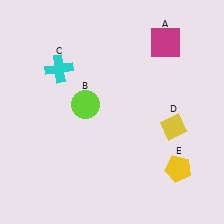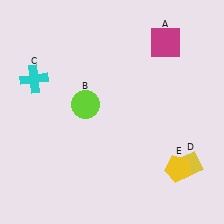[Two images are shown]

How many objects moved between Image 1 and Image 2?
2 objects moved between the two images.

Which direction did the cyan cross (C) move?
The cyan cross (C) moved left.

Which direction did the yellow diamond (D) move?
The yellow diamond (D) moved down.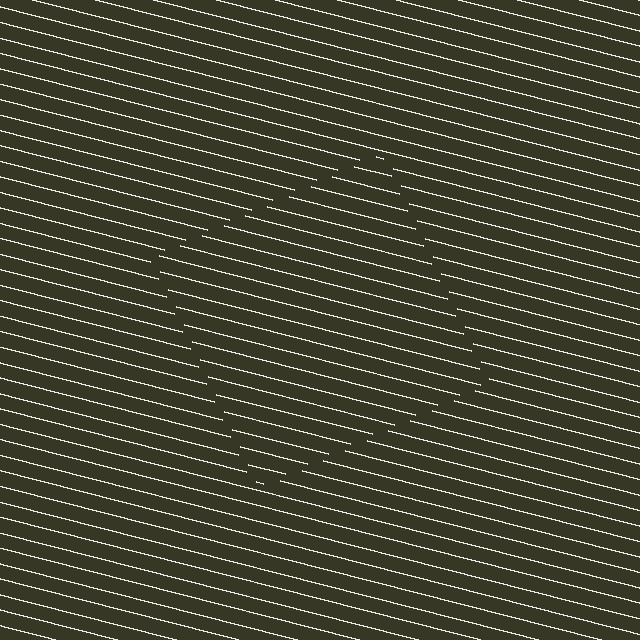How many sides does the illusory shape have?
4 sides — the line-ends trace a square.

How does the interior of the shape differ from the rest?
The interior of the shape contains the same grating, shifted by half a period — the contour is defined by the phase discontinuity where line-ends from the inner and outer gratings abut.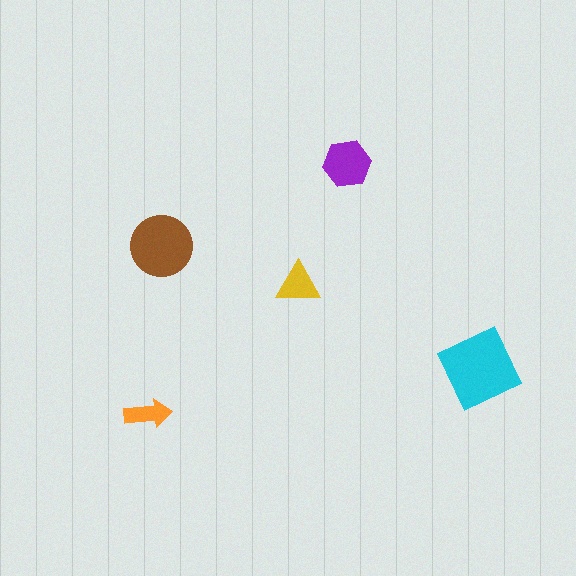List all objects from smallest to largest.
The orange arrow, the yellow triangle, the purple hexagon, the brown circle, the cyan diamond.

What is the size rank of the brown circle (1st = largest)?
2nd.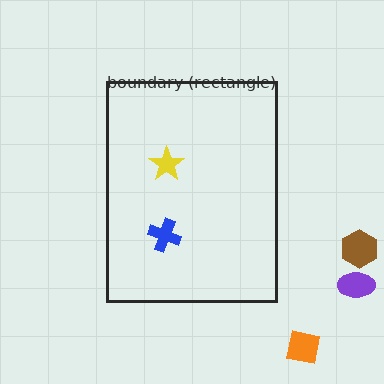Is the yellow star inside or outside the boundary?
Inside.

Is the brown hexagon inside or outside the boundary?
Outside.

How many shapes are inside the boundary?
2 inside, 3 outside.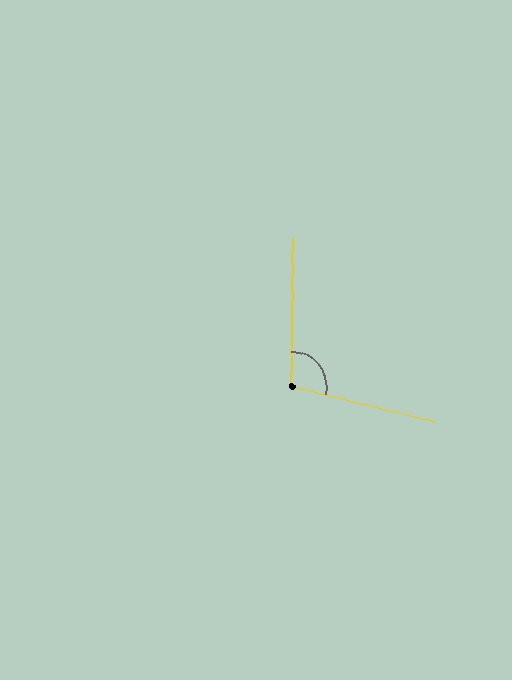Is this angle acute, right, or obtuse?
It is obtuse.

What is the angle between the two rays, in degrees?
Approximately 103 degrees.